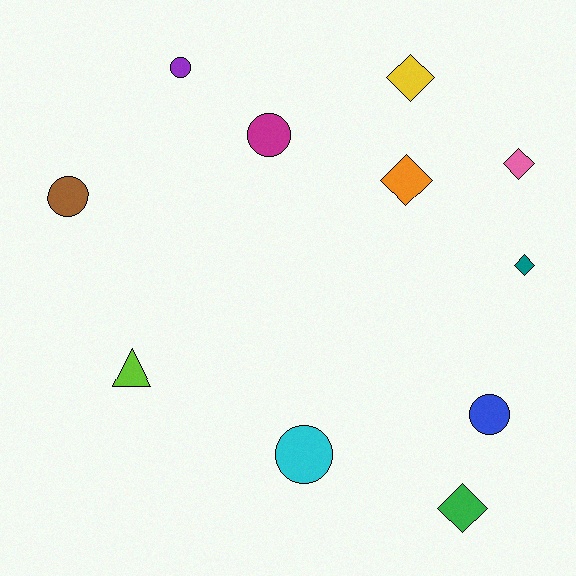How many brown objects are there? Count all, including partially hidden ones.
There is 1 brown object.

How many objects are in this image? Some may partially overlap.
There are 11 objects.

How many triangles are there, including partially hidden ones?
There is 1 triangle.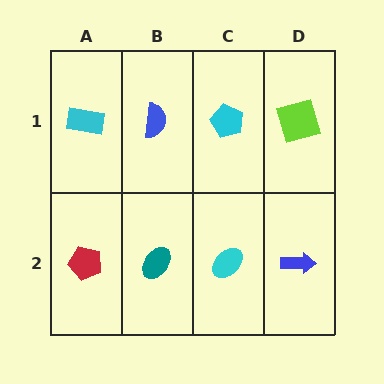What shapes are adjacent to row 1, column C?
A cyan ellipse (row 2, column C), a blue semicircle (row 1, column B), a lime square (row 1, column D).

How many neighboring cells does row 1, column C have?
3.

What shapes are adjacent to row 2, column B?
A blue semicircle (row 1, column B), a red pentagon (row 2, column A), a cyan ellipse (row 2, column C).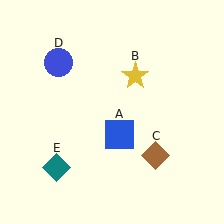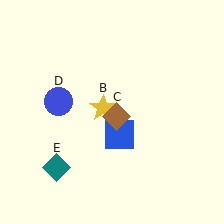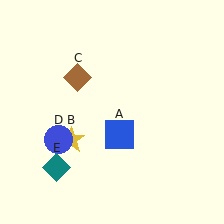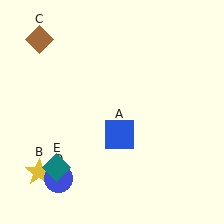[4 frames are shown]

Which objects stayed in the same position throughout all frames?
Blue square (object A) and teal diamond (object E) remained stationary.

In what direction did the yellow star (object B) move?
The yellow star (object B) moved down and to the left.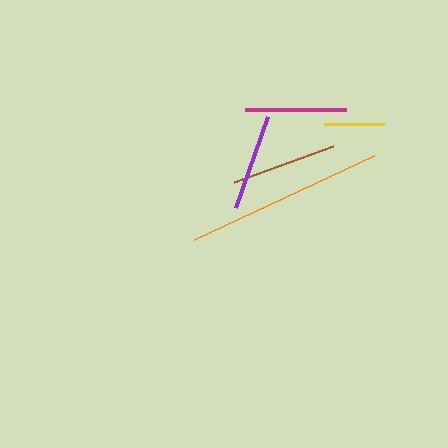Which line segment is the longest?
The orange line is the longest at approximately 199 pixels.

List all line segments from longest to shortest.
From longest to shortest: orange, brown, magenta, purple, yellow.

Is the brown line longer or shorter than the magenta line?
The brown line is longer than the magenta line.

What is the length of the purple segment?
The purple segment is approximately 97 pixels long.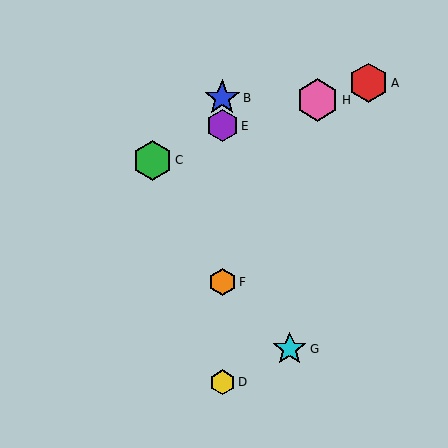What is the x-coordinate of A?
Object A is at x≈368.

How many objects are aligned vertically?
4 objects (B, D, E, F) are aligned vertically.